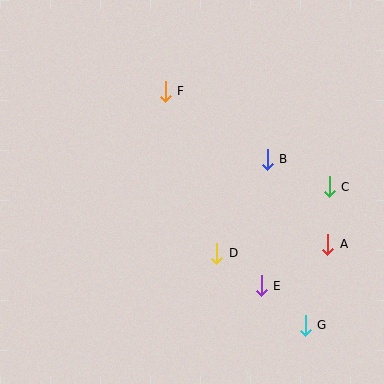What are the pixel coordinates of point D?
Point D is at (217, 253).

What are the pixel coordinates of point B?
Point B is at (267, 159).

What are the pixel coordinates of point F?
Point F is at (165, 91).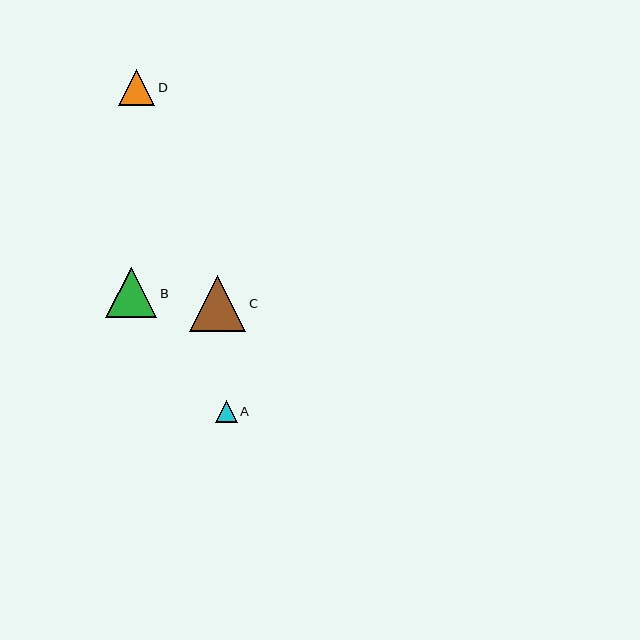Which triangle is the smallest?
Triangle A is the smallest with a size of approximately 22 pixels.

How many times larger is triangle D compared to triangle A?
Triangle D is approximately 1.6 times the size of triangle A.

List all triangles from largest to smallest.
From largest to smallest: C, B, D, A.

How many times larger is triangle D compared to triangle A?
Triangle D is approximately 1.6 times the size of triangle A.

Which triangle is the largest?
Triangle C is the largest with a size of approximately 56 pixels.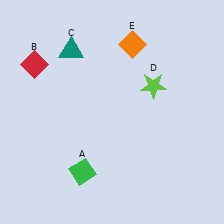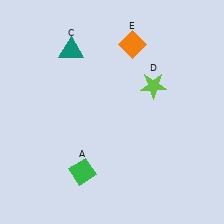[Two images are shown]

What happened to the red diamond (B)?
The red diamond (B) was removed in Image 2. It was in the top-left area of Image 1.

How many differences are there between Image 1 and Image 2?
There is 1 difference between the two images.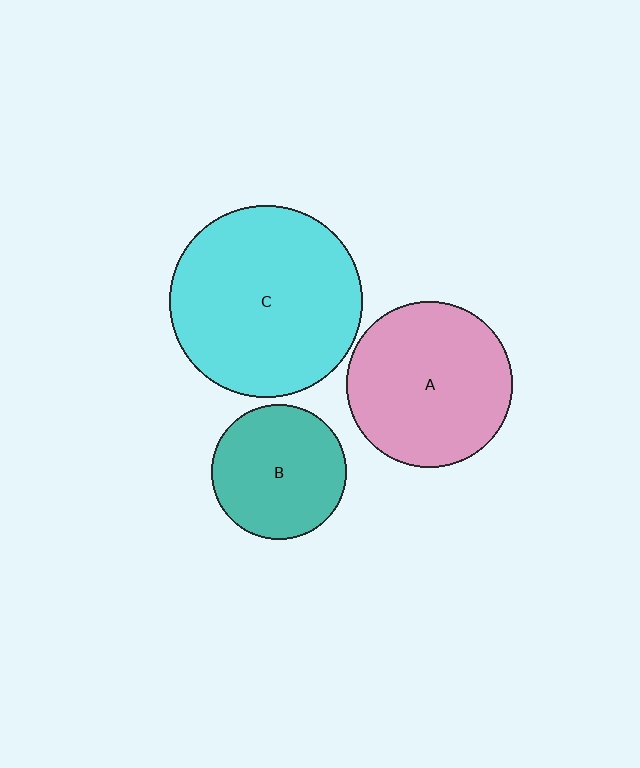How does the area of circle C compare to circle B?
Approximately 2.0 times.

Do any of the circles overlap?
No, none of the circles overlap.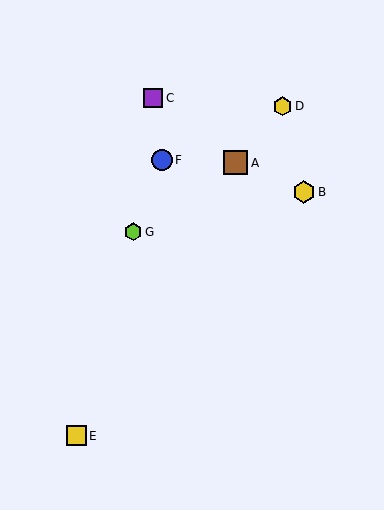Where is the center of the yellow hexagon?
The center of the yellow hexagon is at (304, 192).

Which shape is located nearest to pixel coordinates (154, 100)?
The purple square (labeled C) at (153, 98) is nearest to that location.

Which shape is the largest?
The brown square (labeled A) is the largest.